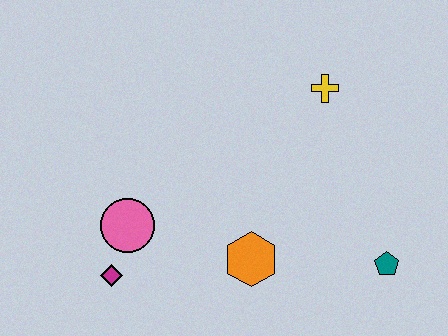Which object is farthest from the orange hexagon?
The yellow cross is farthest from the orange hexagon.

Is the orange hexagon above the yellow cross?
No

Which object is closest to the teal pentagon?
The orange hexagon is closest to the teal pentagon.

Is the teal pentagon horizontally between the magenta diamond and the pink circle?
No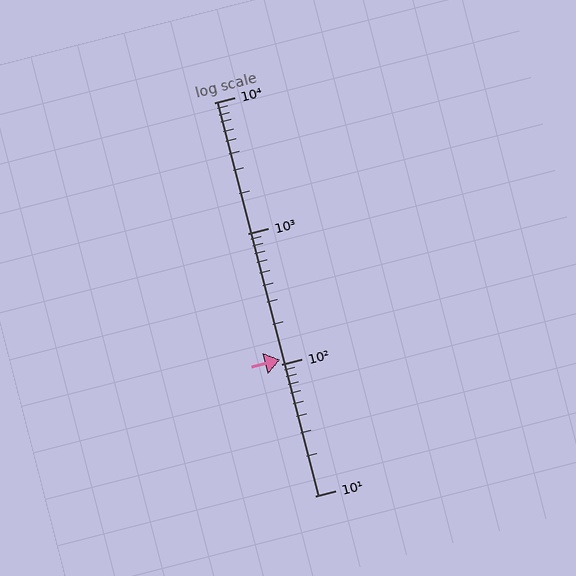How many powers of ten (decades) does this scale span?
The scale spans 3 decades, from 10 to 10000.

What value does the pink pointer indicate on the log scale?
The pointer indicates approximately 110.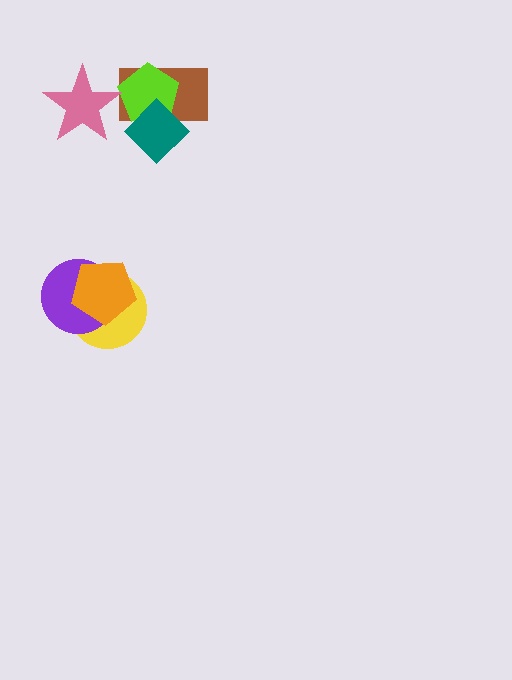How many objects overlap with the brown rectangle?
2 objects overlap with the brown rectangle.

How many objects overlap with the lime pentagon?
2 objects overlap with the lime pentagon.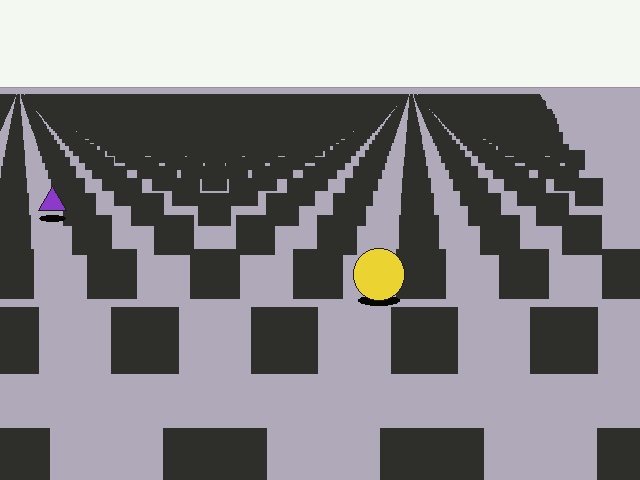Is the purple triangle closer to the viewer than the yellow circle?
No. The yellow circle is closer — you can tell from the texture gradient: the ground texture is coarser near it.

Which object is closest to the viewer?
The yellow circle is closest. The texture marks near it are larger and more spread out.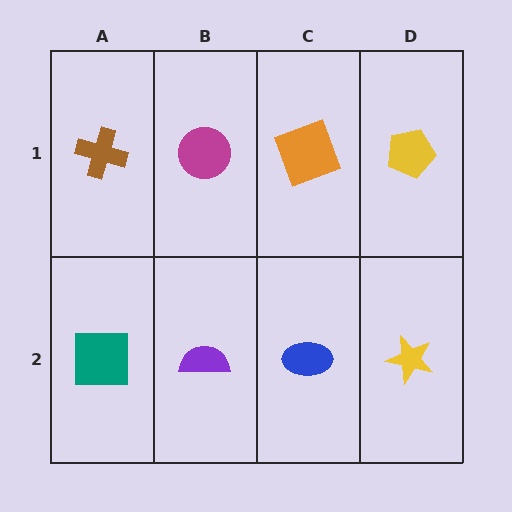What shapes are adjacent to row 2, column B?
A magenta circle (row 1, column B), a teal square (row 2, column A), a blue ellipse (row 2, column C).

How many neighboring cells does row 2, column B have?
3.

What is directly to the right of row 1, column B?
An orange square.